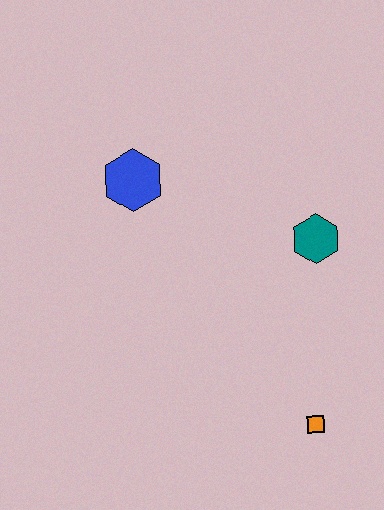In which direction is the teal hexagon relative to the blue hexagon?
The teal hexagon is to the right of the blue hexagon.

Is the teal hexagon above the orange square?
Yes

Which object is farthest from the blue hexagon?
The orange square is farthest from the blue hexagon.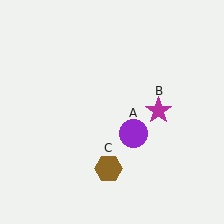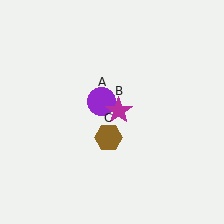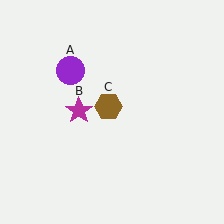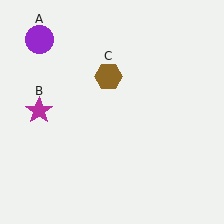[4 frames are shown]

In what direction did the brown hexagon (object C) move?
The brown hexagon (object C) moved up.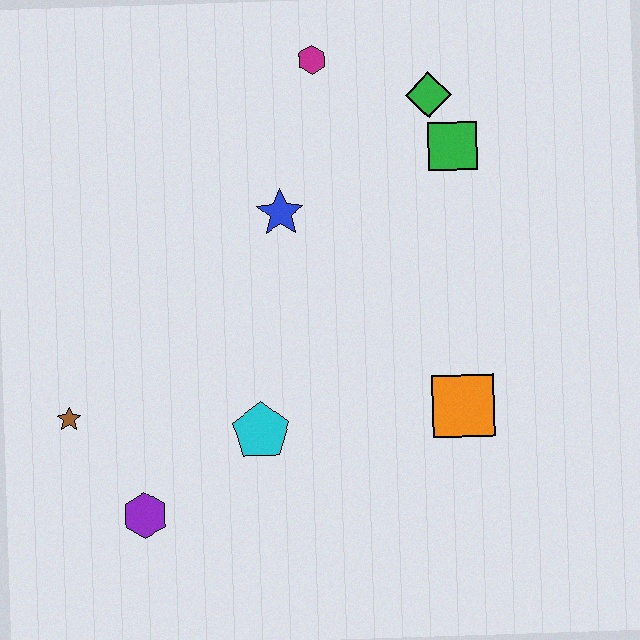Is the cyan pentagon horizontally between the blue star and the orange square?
No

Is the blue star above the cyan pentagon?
Yes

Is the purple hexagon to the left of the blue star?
Yes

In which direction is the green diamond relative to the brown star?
The green diamond is to the right of the brown star.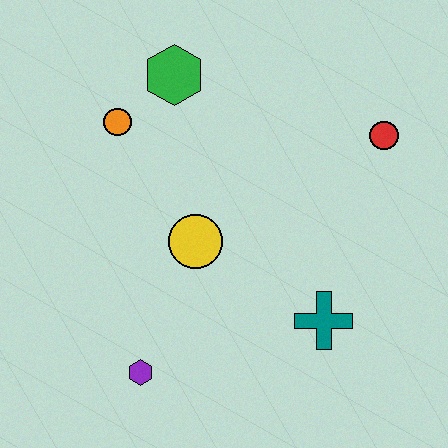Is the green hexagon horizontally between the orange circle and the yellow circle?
Yes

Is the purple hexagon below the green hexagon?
Yes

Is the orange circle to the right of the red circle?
No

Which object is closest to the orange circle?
The green hexagon is closest to the orange circle.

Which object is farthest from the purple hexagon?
The red circle is farthest from the purple hexagon.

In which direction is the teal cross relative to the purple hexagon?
The teal cross is to the right of the purple hexagon.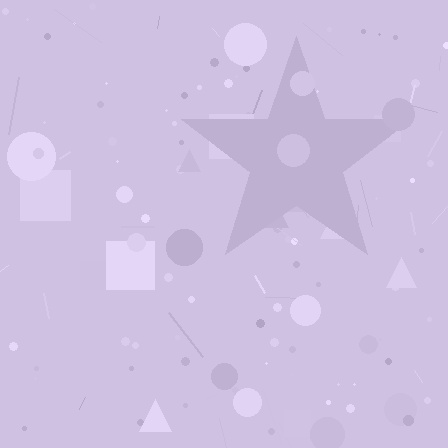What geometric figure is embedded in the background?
A star is embedded in the background.